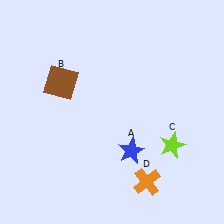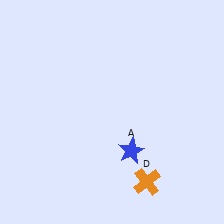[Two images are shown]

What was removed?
The brown square (B), the lime star (C) were removed in Image 2.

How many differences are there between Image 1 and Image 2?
There are 2 differences between the two images.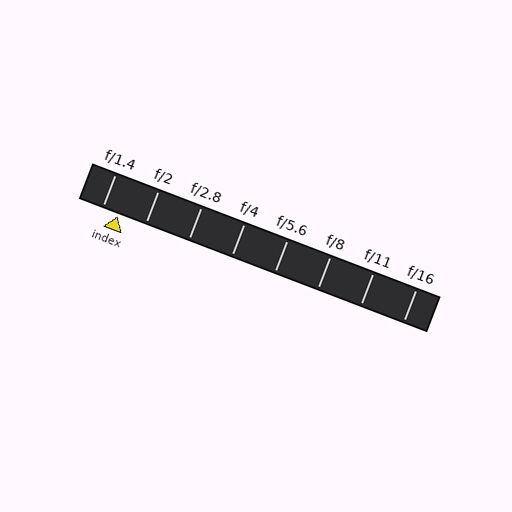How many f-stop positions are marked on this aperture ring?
There are 8 f-stop positions marked.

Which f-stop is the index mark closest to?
The index mark is closest to f/1.4.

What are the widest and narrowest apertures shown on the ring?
The widest aperture shown is f/1.4 and the narrowest is f/16.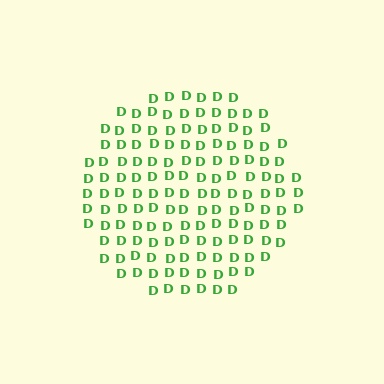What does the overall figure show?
The overall figure shows a circle.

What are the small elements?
The small elements are letter D's.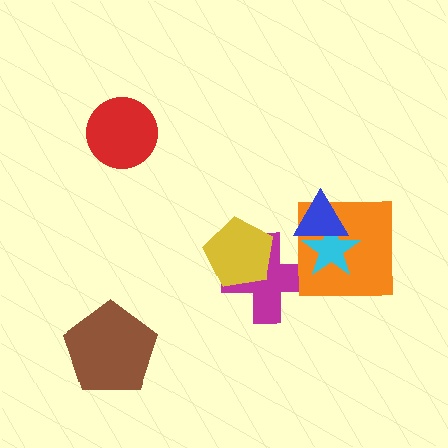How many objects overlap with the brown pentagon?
0 objects overlap with the brown pentagon.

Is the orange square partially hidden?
Yes, it is partially covered by another shape.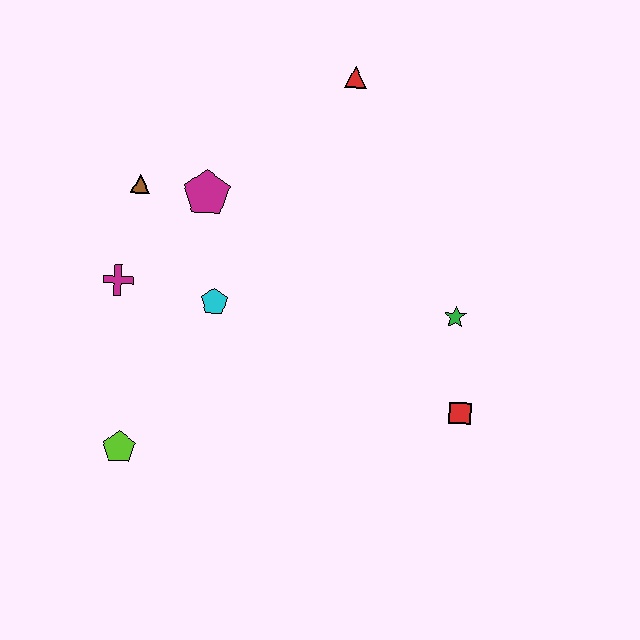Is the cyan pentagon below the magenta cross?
Yes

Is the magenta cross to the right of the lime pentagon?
No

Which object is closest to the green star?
The red square is closest to the green star.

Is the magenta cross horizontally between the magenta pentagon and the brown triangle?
No